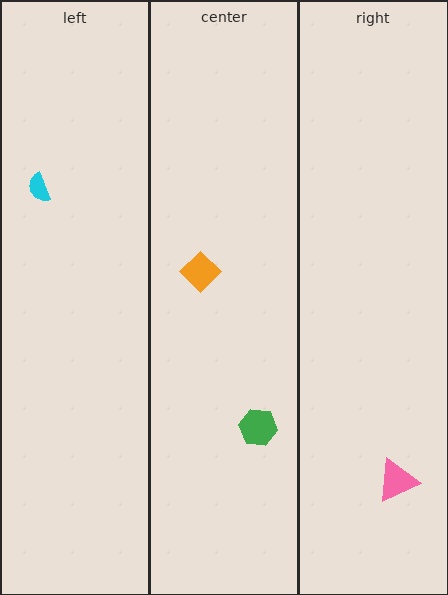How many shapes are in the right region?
1.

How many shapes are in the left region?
1.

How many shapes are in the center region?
2.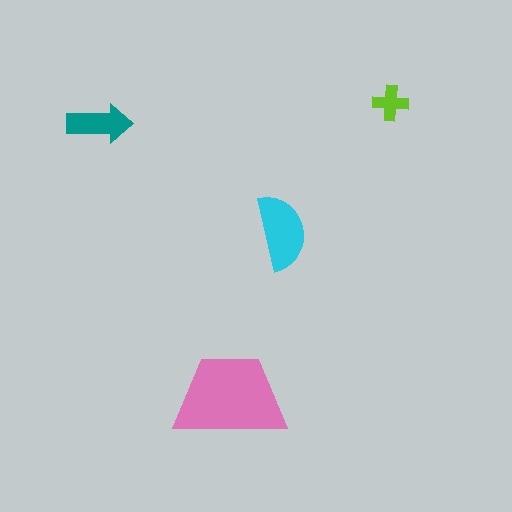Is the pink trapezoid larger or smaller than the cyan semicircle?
Larger.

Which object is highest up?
The lime cross is topmost.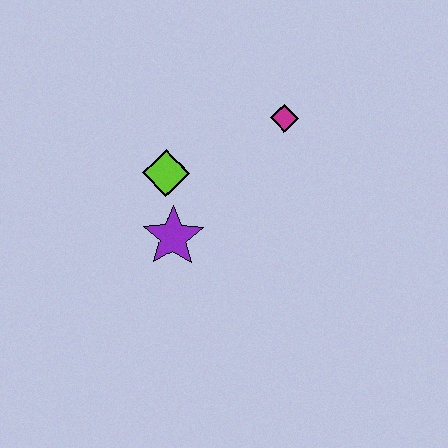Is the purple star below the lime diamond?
Yes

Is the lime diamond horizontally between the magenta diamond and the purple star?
No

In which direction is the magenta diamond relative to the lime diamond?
The magenta diamond is to the right of the lime diamond.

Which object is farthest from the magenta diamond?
The purple star is farthest from the magenta diamond.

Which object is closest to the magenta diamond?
The lime diamond is closest to the magenta diamond.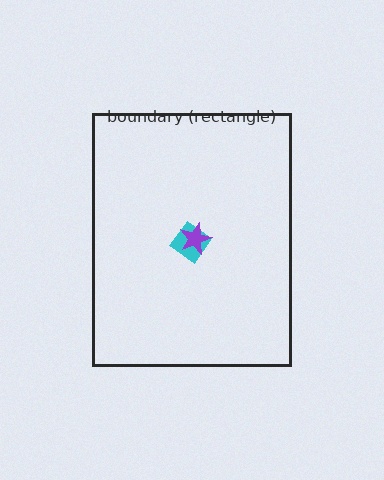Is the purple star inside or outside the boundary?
Inside.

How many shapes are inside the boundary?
2 inside, 0 outside.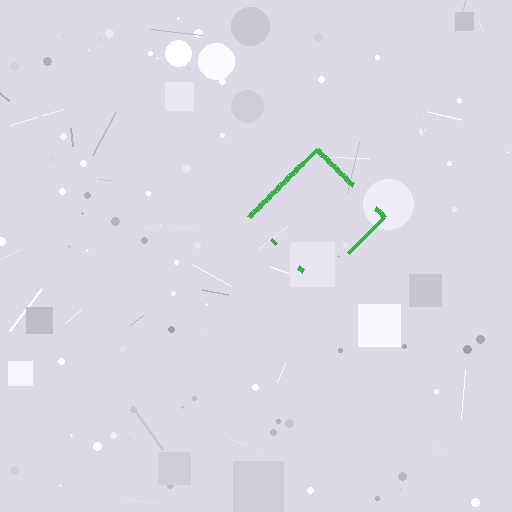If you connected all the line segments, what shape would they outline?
They would outline a diamond.